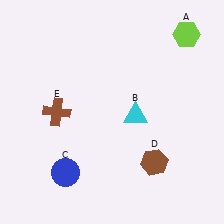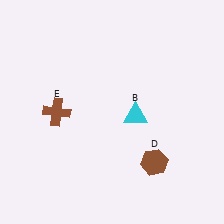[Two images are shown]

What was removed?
The blue circle (C), the lime hexagon (A) were removed in Image 2.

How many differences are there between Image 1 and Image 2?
There are 2 differences between the two images.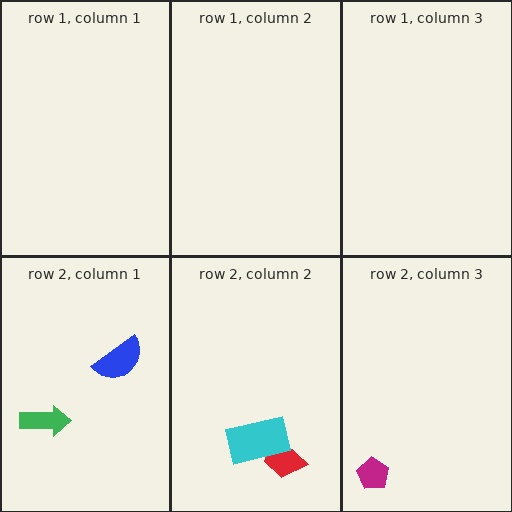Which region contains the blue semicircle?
The row 2, column 1 region.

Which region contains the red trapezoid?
The row 2, column 2 region.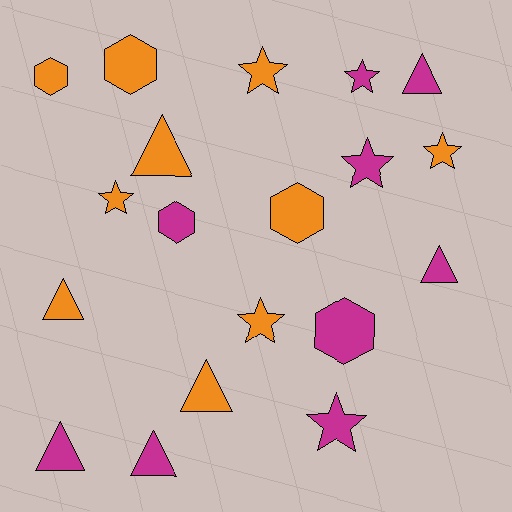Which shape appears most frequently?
Star, with 7 objects.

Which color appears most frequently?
Orange, with 10 objects.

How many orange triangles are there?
There are 3 orange triangles.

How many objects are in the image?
There are 19 objects.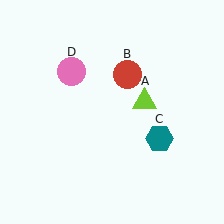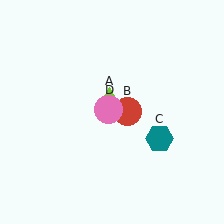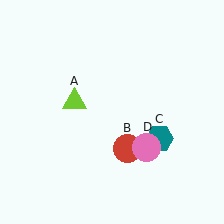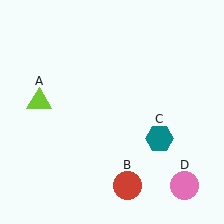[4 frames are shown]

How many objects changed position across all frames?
3 objects changed position: lime triangle (object A), red circle (object B), pink circle (object D).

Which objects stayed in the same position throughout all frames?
Teal hexagon (object C) remained stationary.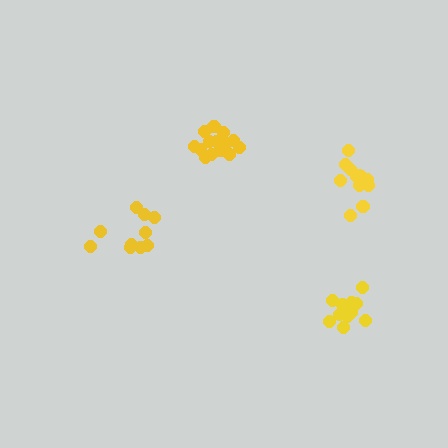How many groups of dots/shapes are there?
There are 4 groups.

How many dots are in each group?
Group 1: 10 dots, Group 2: 12 dots, Group 3: 14 dots, Group 4: 12 dots (48 total).